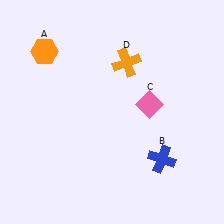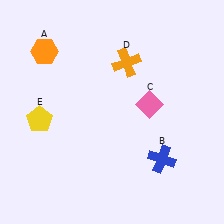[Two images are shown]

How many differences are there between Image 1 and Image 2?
There is 1 difference between the two images.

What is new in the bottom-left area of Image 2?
A yellow pentagon (E) was added in the bottom-left area of Image 2.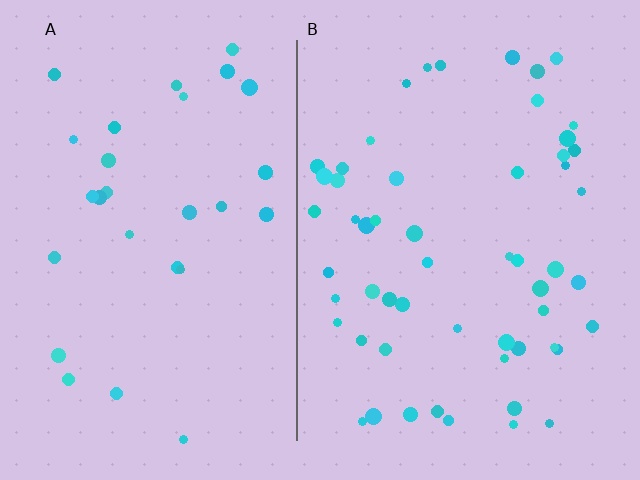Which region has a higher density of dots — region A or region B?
B (the right).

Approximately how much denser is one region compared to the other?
Approximately 1.9× — region B over region A.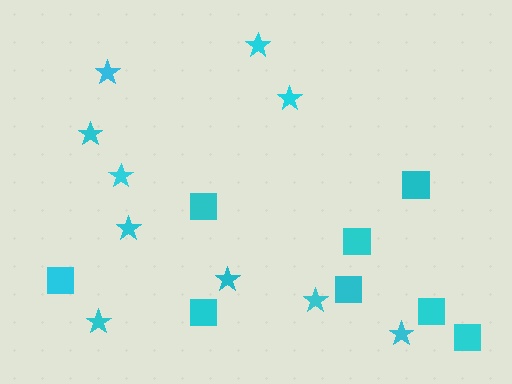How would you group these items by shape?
There are 2 groups: one group of squares (8) and one group of stars (10).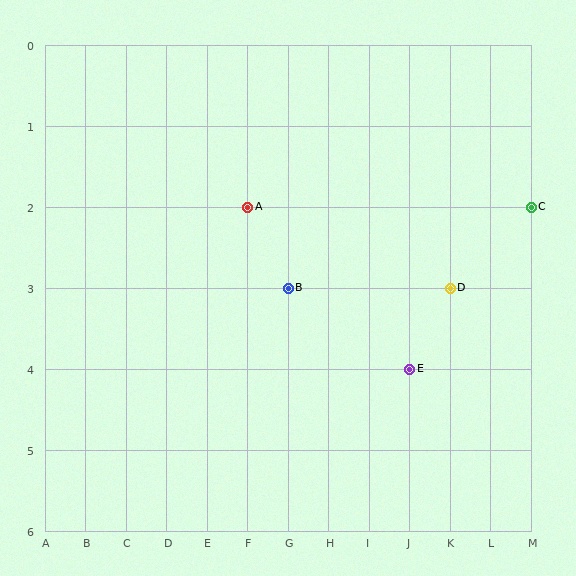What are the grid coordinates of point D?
Point D is at grid coordinates (K, 3).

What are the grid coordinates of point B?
Point B is at grid coordinates (G, 3).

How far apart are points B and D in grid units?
Points B and D are 4 columns apart.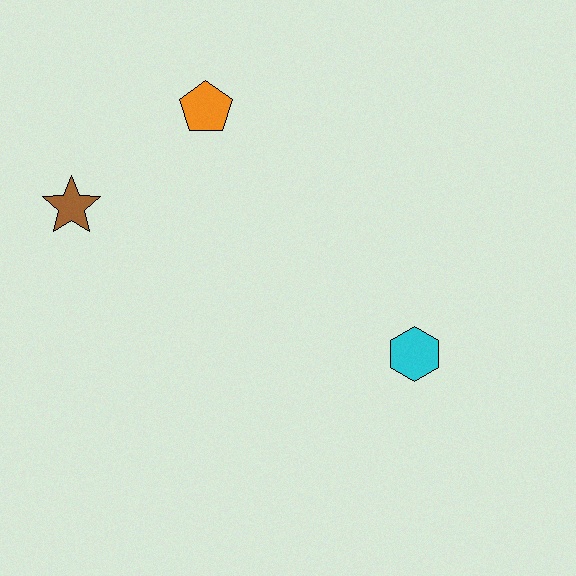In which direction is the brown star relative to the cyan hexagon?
The brown star is to the left of the cyan hexagon.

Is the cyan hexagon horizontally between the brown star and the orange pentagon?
No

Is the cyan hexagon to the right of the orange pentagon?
Yes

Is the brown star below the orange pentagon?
Yes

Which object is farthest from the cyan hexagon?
The brown star is farthest from the cyan hexagon.